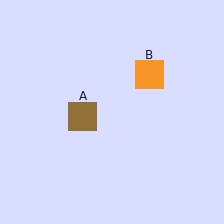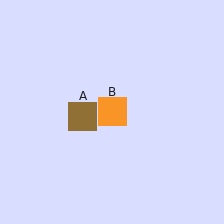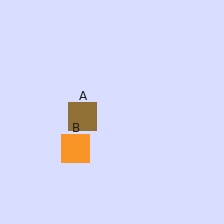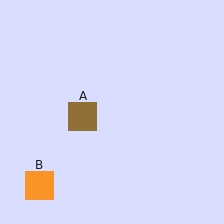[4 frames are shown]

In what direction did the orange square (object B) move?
The orange square (object B) moved down and to the left.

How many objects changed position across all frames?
1 object changed position: orange square (object B).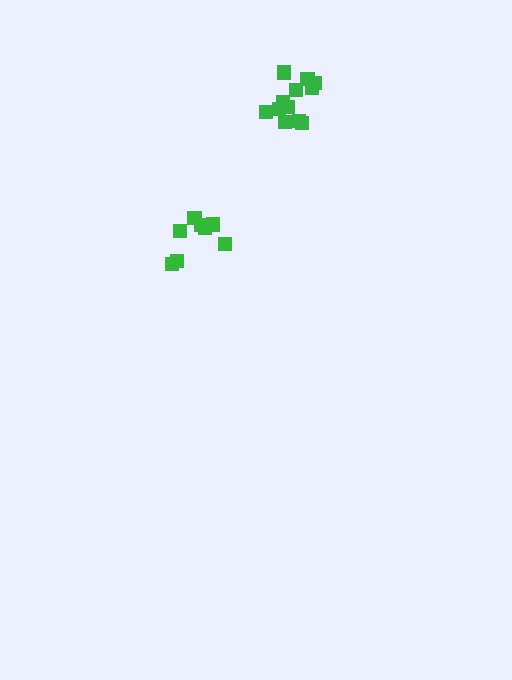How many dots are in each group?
Group 1: 12 dots, Group 2: 9 dots (21 total).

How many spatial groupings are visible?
There are 2 spatial groupings.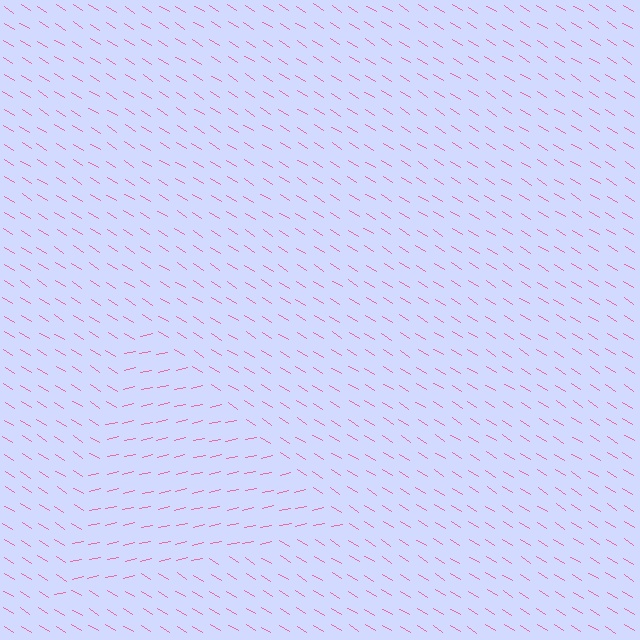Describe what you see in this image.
The image is filled with small pink line segments. A triangle region in the image has lines oriented differently from the surrounding lines, creating a visible texture boundary.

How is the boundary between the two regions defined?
The boundary is defined purely by a change in line orientation (approximately 45 degrees difference). All lines are the same color and thickness.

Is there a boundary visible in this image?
Yes, there is a texture boundary formed by a change in line orientation.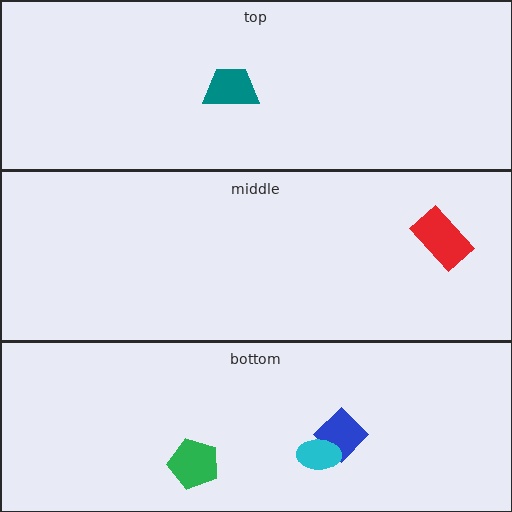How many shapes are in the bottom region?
3.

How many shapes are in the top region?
1.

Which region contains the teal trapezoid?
The top region.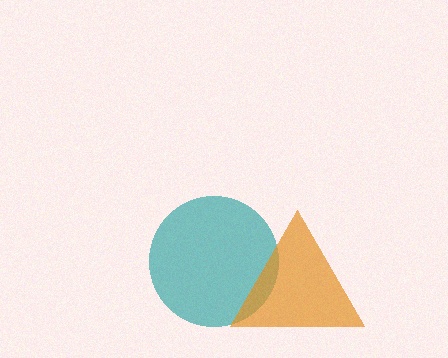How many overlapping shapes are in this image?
There are 2 overlapping shapes in the image.